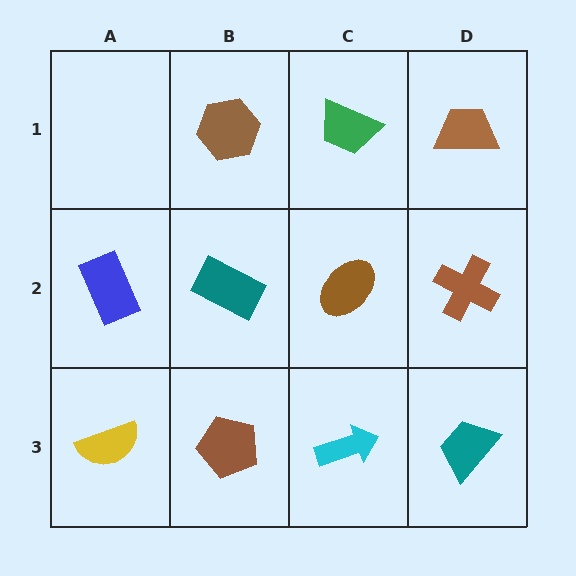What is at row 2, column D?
A brown cross.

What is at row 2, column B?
A teal rectangle.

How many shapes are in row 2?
4 shapes.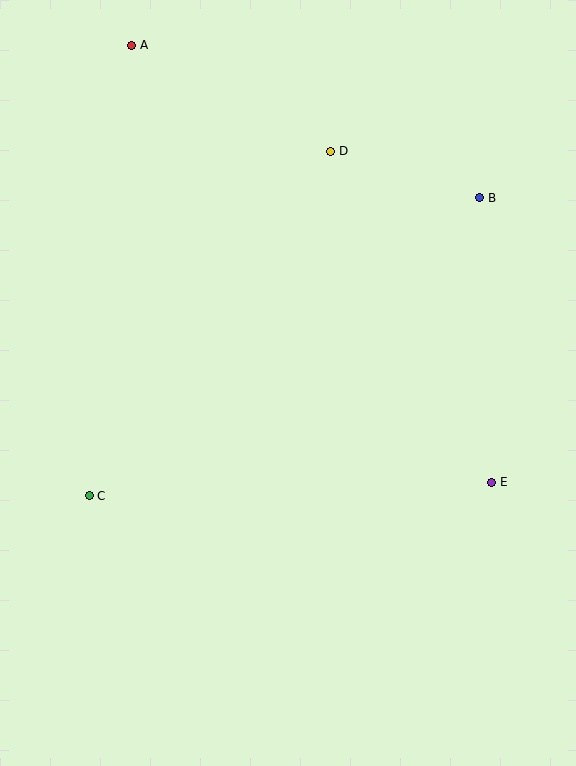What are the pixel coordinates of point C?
Point C is at (89, 496).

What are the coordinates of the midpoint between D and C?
The midpoint between D and C is at (210, 323).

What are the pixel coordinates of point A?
Point A is at (132, 45).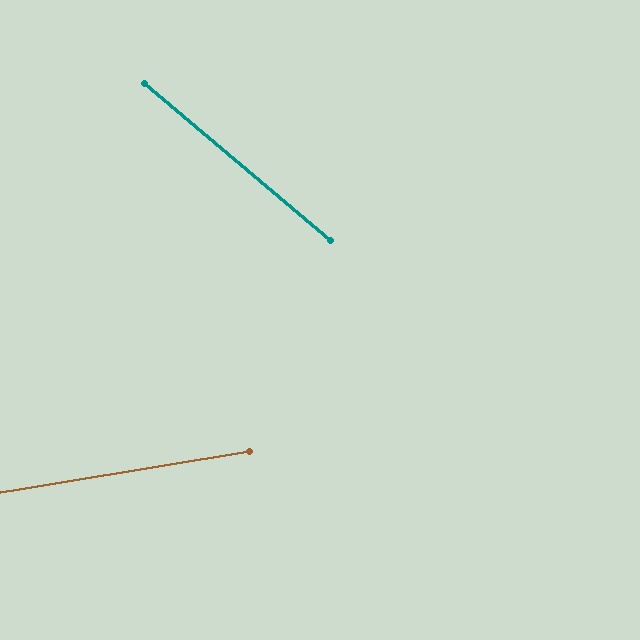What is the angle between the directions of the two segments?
Approximately 49 degrees.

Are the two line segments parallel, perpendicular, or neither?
Neither parallel nor perpendicular — they differ by about 49°.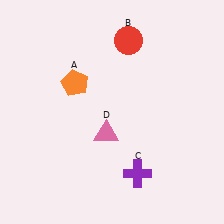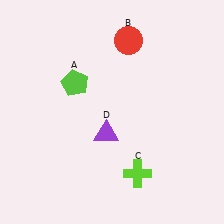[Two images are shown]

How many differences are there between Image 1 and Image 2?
There are 3 differences between the two images.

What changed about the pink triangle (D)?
In Image 1, D is pink. In Image 2, it changed to purple.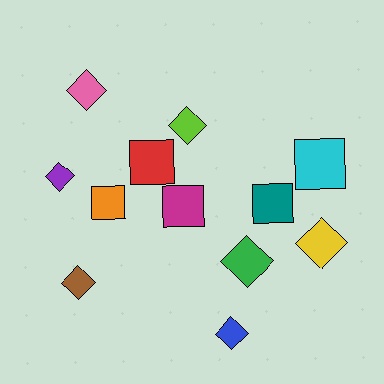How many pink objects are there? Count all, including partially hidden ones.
There is 1 pink object.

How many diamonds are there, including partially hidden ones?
There are 7 diamonds.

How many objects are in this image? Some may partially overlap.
There are 12 objects.